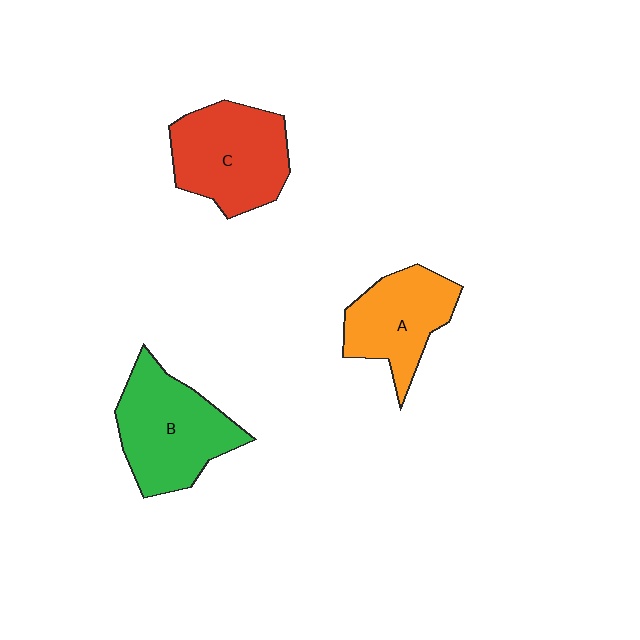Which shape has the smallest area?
Shape A (orange).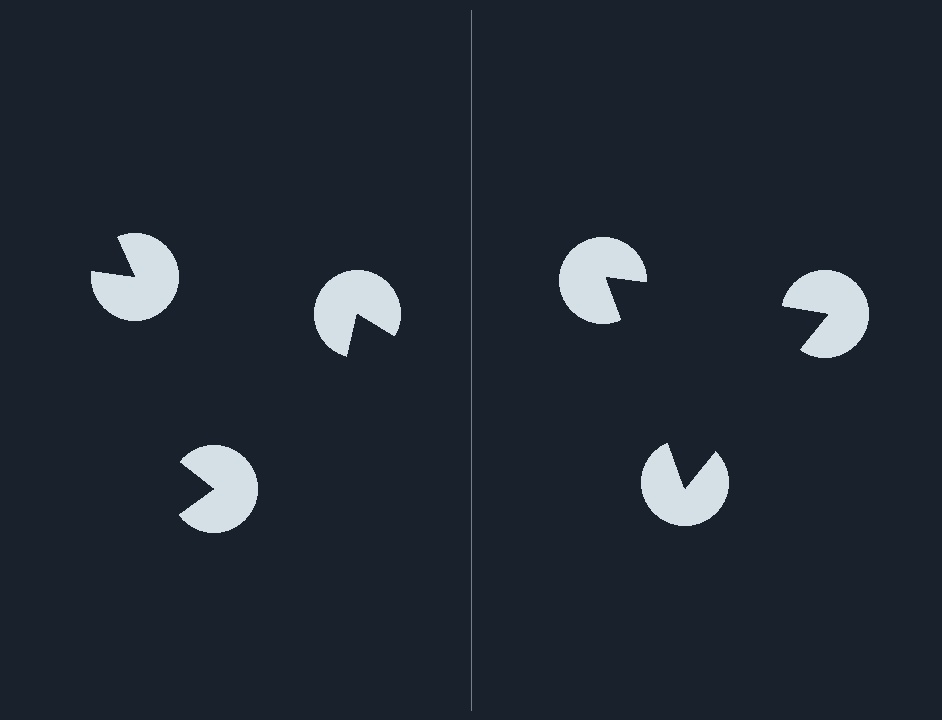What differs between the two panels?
The pac-man discs are positioned identically on both sides; only the wedge orientations differ. On the right they align to a triangle; on the left they are misaligned.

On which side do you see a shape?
An illusory triangle appears on the right side. On the left side the wedge cuts are rotated, so no coherent shape forms.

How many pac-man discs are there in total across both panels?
6 — 3 on each side.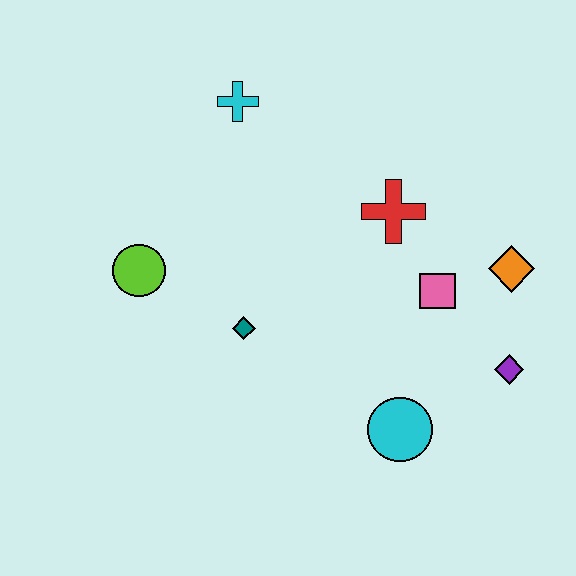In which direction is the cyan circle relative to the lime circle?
The cyan circle is to the right of the lime circle.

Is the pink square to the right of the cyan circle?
Yes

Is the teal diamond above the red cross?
No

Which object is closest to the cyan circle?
The purple diamond is closest to the cyan circle.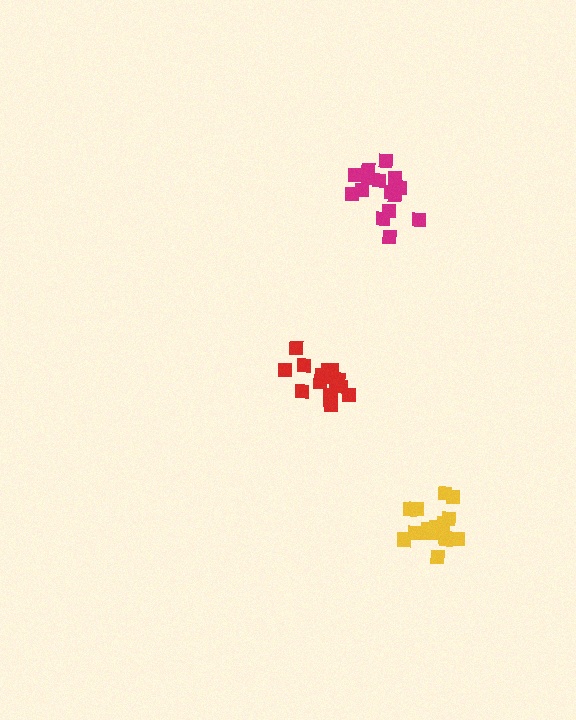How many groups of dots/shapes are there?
There are 3 groups.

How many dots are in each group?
Group 1: 16 dots, Group 2: 16 dots, Group 3: 17 dots (49 total).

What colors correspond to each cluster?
The clusters are colored: yellow, magenta, red.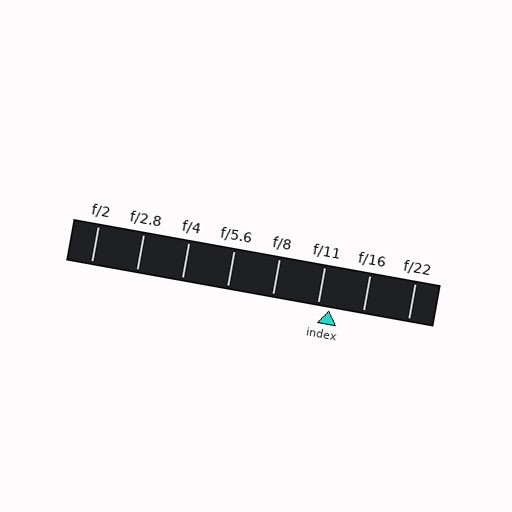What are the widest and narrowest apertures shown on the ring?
The widest aperture shown is f/2 and the narrowest is f/22.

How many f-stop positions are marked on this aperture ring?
There are 8 f-stop positions marked.